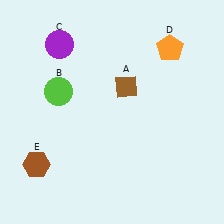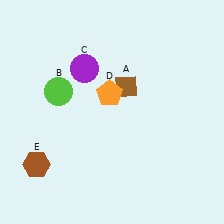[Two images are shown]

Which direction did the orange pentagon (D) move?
The orange pentagon (D) moved left.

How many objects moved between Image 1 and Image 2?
2 objects moved between the two images.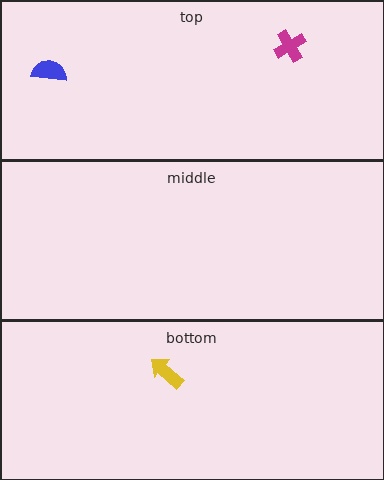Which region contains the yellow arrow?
The bottom region.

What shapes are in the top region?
The blue semicircle, the magenta cross.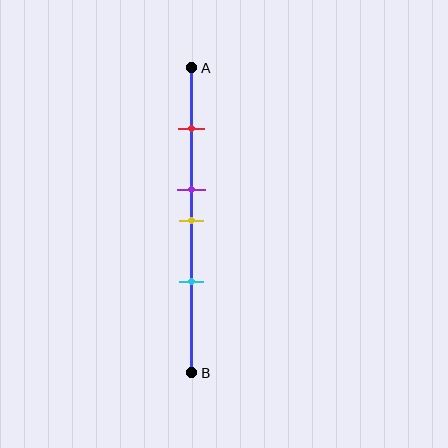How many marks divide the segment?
There are 4 marks dividing the segment.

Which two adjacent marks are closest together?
The purple and yellow marks are the closest adjacent pair.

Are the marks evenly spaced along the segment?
No, the marks are not evenly spaced.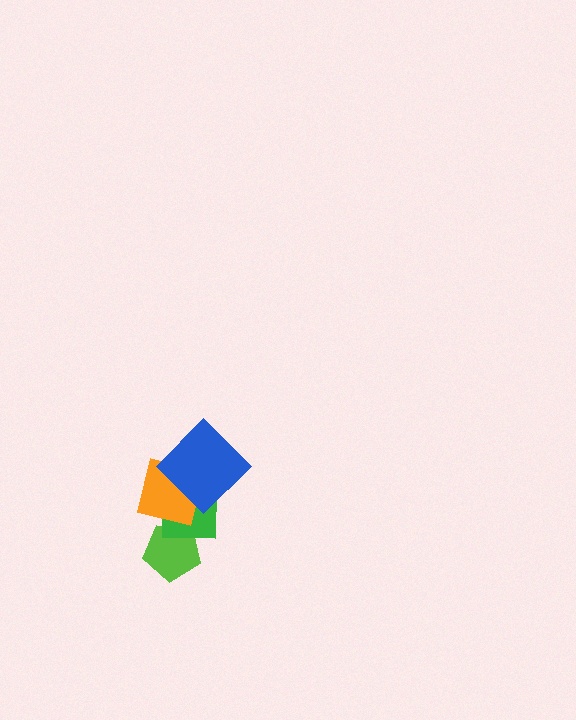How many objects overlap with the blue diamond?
2 objects overlap with the blue diamond.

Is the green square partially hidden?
Yes, it is partially covered by another shape.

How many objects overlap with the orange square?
2 objects overlap with the orange square.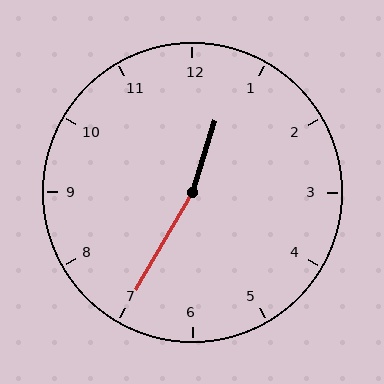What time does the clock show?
12:35.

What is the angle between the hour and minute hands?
Approximately 168 degrees.